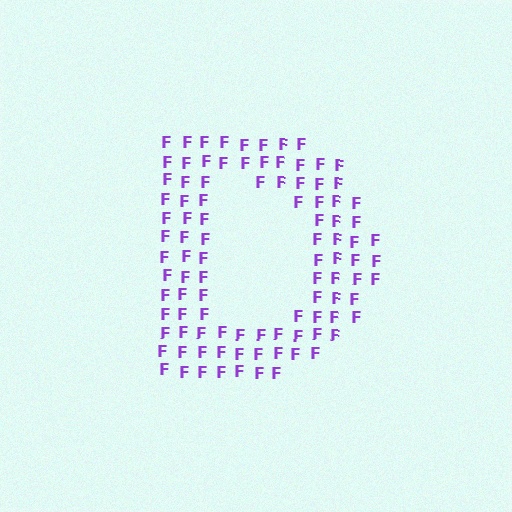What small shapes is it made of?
It is made of small letter F's.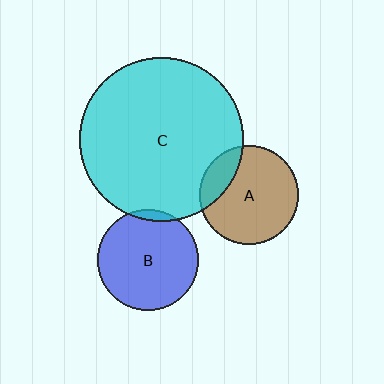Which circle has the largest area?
Circle C (cyan).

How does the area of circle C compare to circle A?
Approximately 2.8 times.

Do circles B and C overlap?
Yes.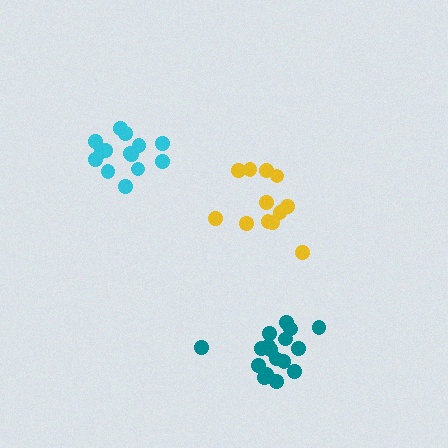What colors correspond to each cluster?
The clusters are colored: cyan, yellow, teal.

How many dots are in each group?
Group 1: 14 dots, Group 2: 12 dots, Group 3: 17 dots (43 total).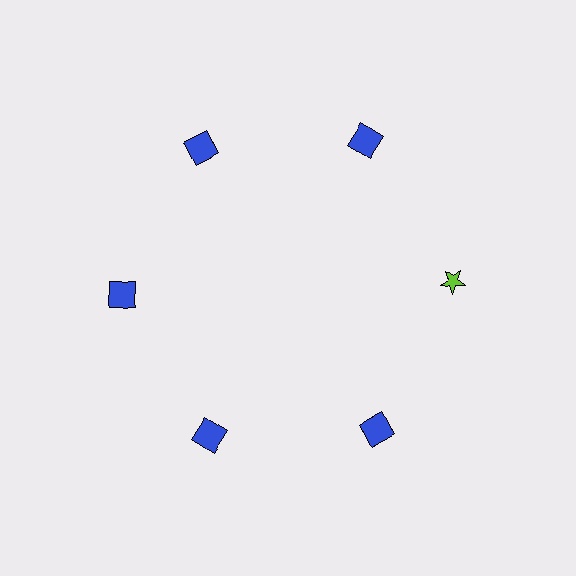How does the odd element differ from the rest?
It differs in both color (lime instead of blue) and shape (star instead of square).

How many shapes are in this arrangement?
There are 6 shapes arranged in a ring pattern.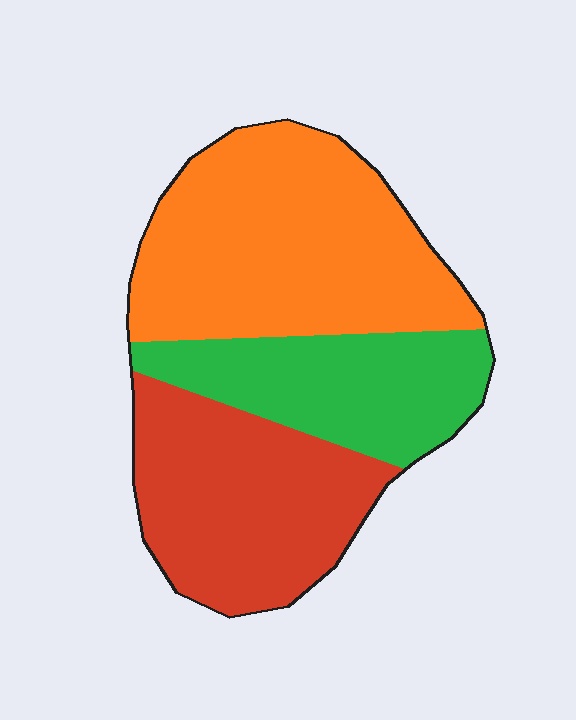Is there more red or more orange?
Orange.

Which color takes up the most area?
Orange, at roughly 45%.